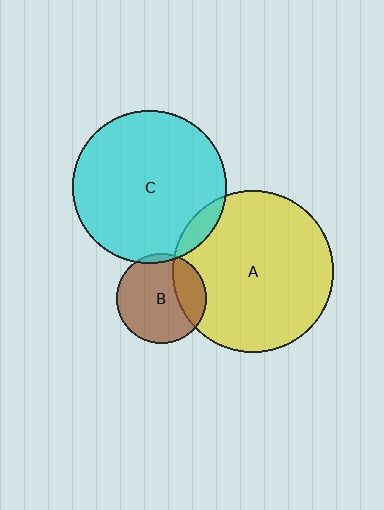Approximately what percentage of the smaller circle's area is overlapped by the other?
Approximately 5%.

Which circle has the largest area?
Circle A (yellow).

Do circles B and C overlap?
Yes.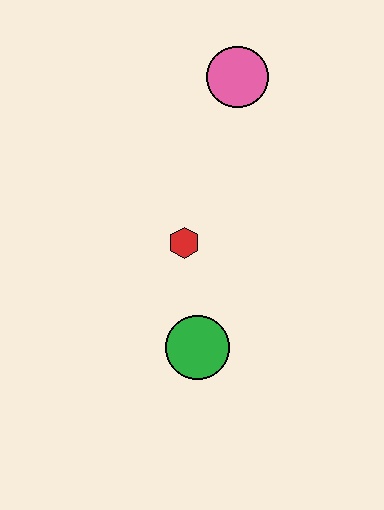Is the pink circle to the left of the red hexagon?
No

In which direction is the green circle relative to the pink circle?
The green circle is below the pink circle.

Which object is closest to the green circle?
The red hexagon is closest to the green circle.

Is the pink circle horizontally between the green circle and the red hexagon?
No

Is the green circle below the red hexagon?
Yes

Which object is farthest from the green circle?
The pink circle is farthest from the green circle.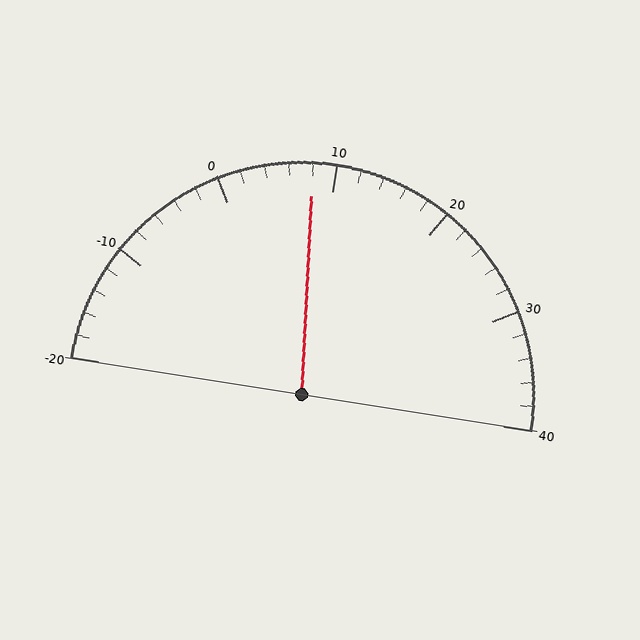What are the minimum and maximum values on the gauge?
The gauge ranges from -20 to 40.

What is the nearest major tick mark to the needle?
The nearest major tick mark is 10.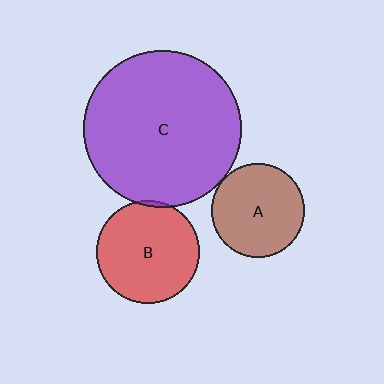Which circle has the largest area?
Circle C (purple).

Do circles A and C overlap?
Yes.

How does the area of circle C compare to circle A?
Approximately 2.8 times.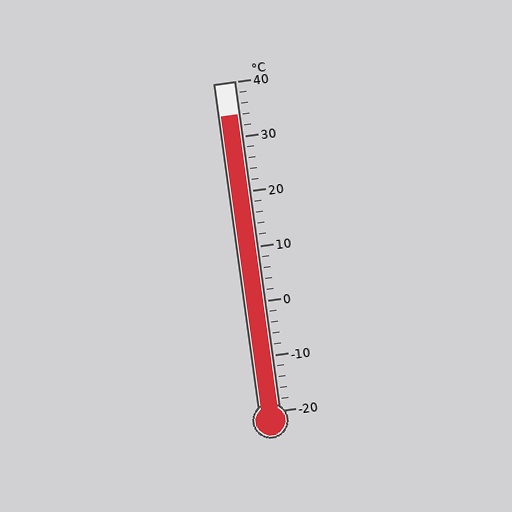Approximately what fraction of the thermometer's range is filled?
The thermometer is filled to approximately 90% of its range.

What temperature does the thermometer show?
The thermometer shows approximately 34°C.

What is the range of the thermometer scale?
The thermometer scale ranges from -20°C to 40°C.